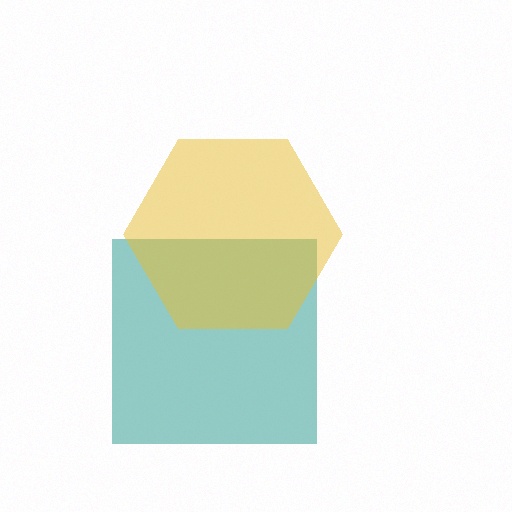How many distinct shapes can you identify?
There are 2 distinct shapes: a teal square, a yellow hexagon.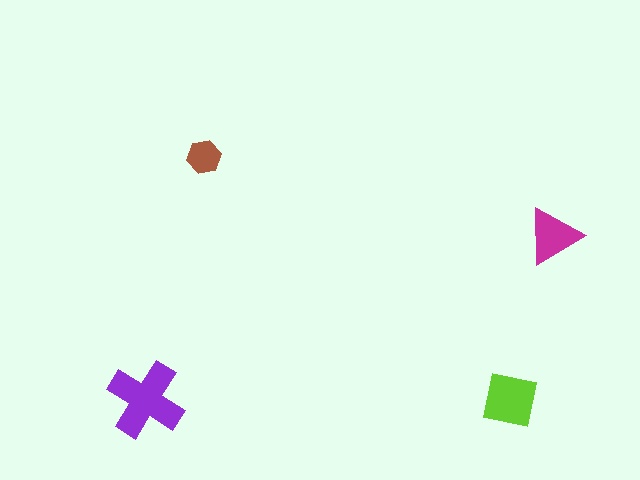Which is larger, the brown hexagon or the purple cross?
The purple cross.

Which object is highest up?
The brown hexagon is topmost.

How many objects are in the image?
There are 4 objects in the image.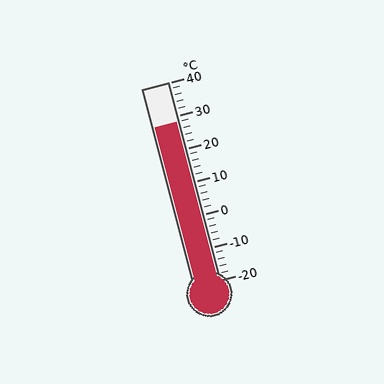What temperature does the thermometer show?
The thermometer shows approximately 28°C.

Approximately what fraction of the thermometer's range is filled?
The thermometer is filled to approximately 80% of its range.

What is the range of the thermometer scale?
The thermometer scale ranges from -20°C to 40°C.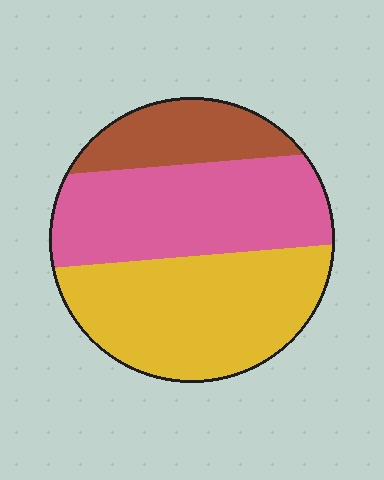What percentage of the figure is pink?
Pink covers about 40% of the figure.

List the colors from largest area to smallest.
From largest to smallest: yellow, pink, brown.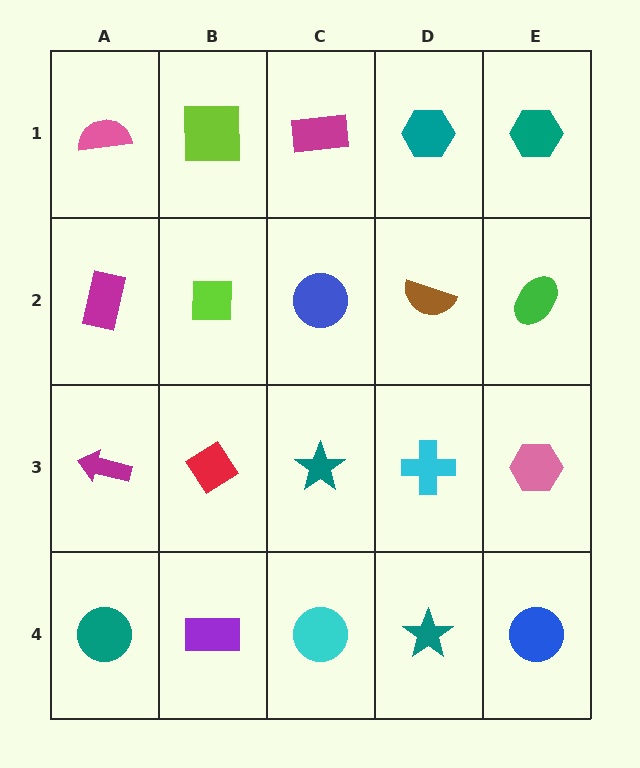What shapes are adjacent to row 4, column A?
A magenta arrow (row 3, column A), a purple rectangle (row 4, column B).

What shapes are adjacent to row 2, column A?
A pink semicircle (row 1, column A), a magenta arrow (row 3, column A), a lime square (row 2, column B).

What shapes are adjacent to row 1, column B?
A lime square (row 2, column B), a pink semicircle (row 1, column A), a magenta rectangle (row 1, column C).